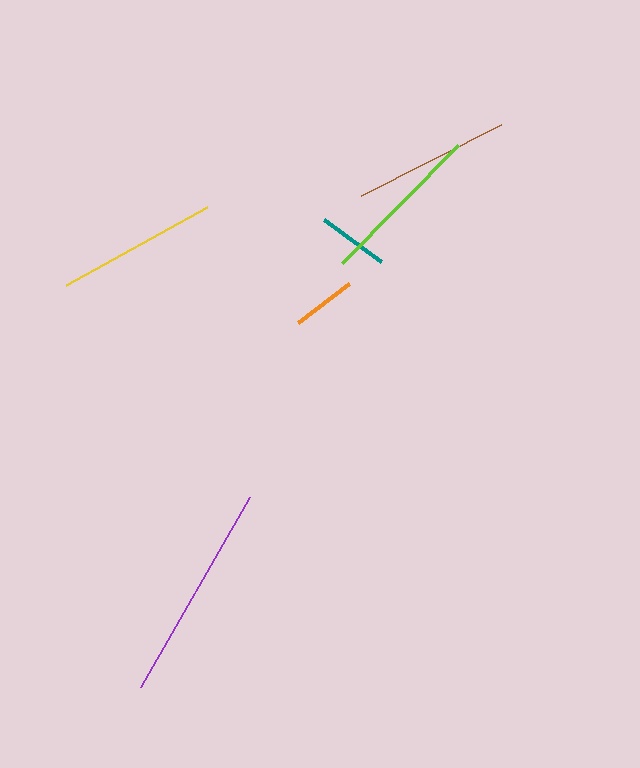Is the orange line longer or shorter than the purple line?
The purple line is longer than the orange line.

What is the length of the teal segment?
The teal segment is approximately 71 pixels long.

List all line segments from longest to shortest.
From longest to shortest: purple, lime, yellow, brown, teal, orange.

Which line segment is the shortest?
The orange line is the shortest at approximately 65 pixels.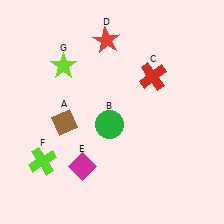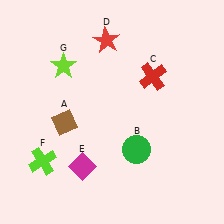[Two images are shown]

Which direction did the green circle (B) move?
The green circle (B) moved right.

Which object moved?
The green circle (B) moved right.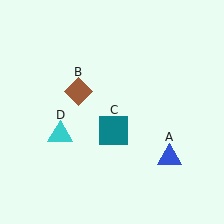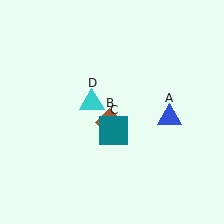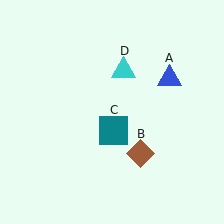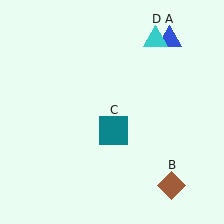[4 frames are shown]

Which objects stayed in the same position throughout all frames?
Teal square (object C) remained stationary.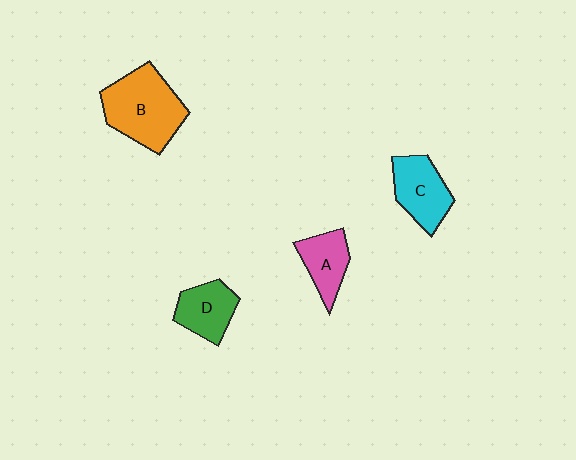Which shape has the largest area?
Shape B (orange).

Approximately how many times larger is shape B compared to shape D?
Approximately 1.8 times.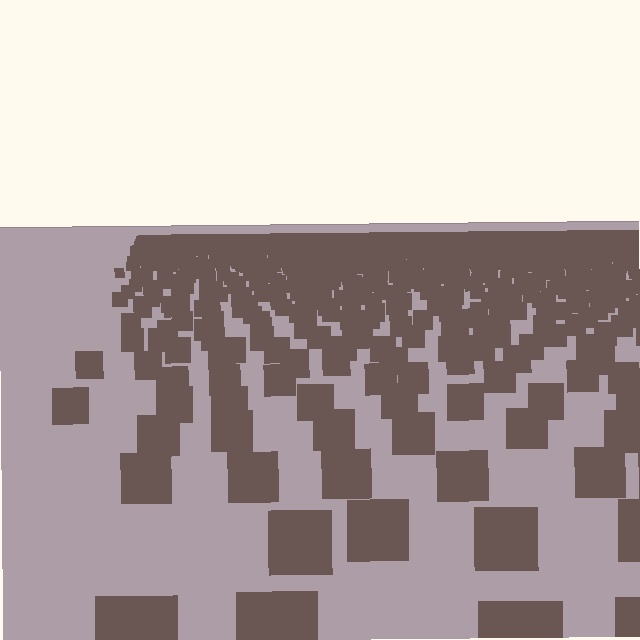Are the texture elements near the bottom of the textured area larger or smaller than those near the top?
Larger. Near the bottom, elements are closer to the viewer and appear at a bigger on-screen size.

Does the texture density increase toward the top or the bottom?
Density increases toward the top.